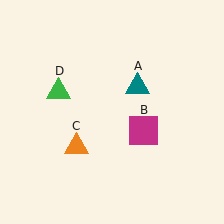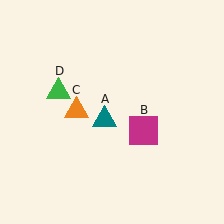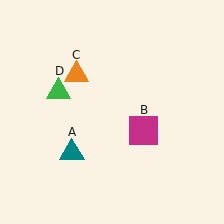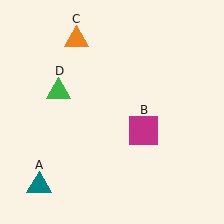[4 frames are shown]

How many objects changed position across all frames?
2 objects changed position: teal triangle (object A), orange triangle (object C).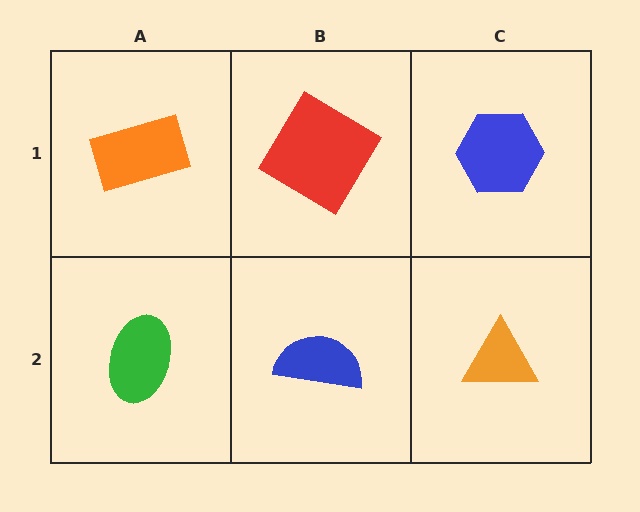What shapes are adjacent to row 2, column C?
A blue hexagon (row 1, column C), a blue semicircle (row 2, column B).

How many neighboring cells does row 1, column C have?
2.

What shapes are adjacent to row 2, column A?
An orange rectangle (row 1, column A), a blue semicircle (row 2, column B).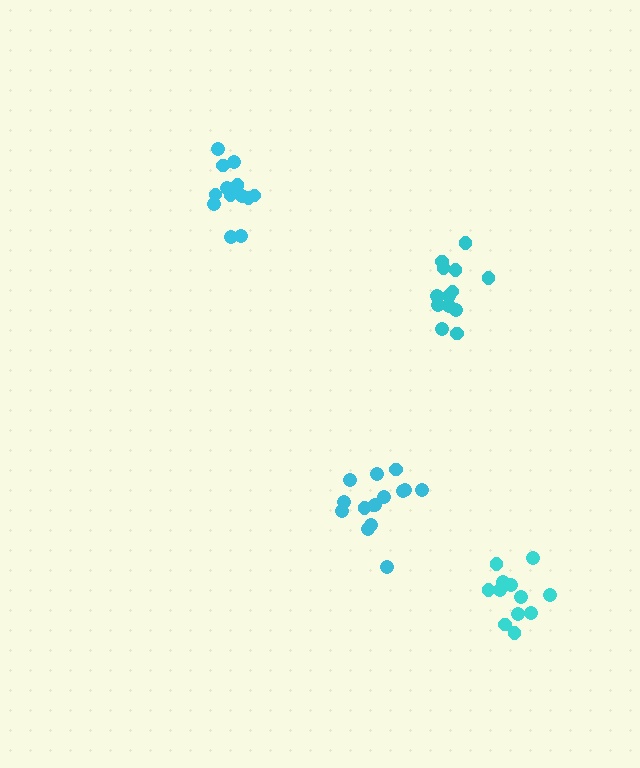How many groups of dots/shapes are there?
There are 4 groups.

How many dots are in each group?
Group 1: 15 dots, Group 2: 13 dots, Group 3: 12 dots, Group 4: 13 dots (53 total).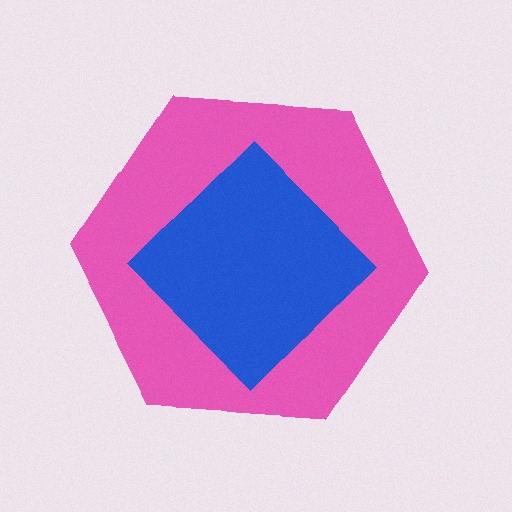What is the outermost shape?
The pink hexagon.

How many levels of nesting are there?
2.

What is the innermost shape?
The blue diamond.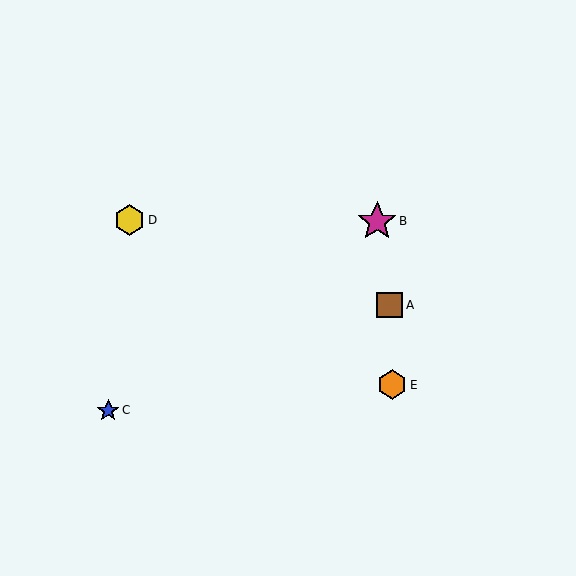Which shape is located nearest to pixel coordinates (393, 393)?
The orange hexagon (labeled E) at (392, 385) is nearest to that location.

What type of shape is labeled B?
Shape B is a magenta star.